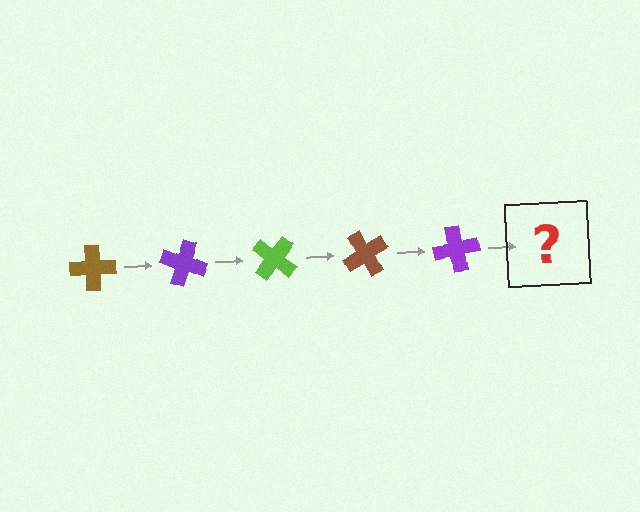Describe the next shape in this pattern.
It should be a lime cross, rotated 100 degrees from the start.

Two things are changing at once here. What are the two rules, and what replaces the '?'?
The two rules are that it rotates 20 degrees each step and the color cycles through brown, purple, and lime. The '?' should be a lime cross, rotated 100 degrees from the start.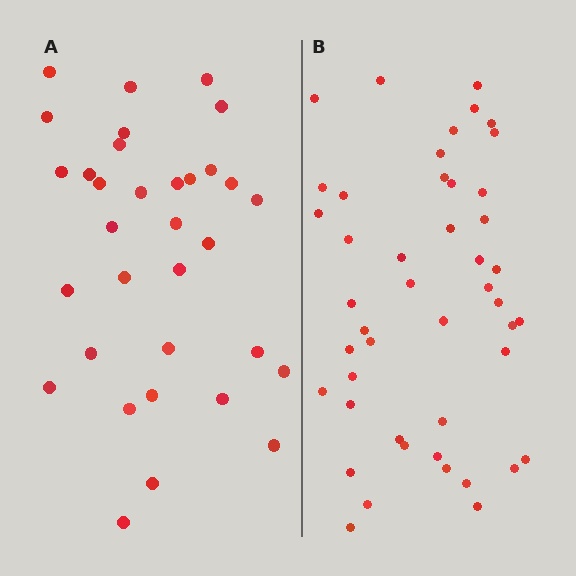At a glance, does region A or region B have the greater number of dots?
Region B (the right region) has more dots.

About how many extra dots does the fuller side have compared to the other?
Region B has approximately 15 more dots than region A.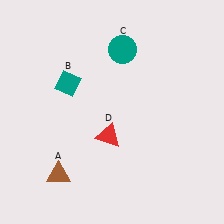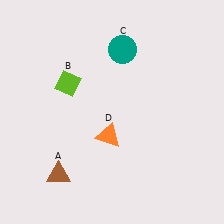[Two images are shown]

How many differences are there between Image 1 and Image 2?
There are 2 differences between the two images.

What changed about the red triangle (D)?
In Image 1, D is red. In Image 2, it changed to orange.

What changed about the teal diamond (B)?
In Image 1, B is teal. In Image 2, it changed to lime.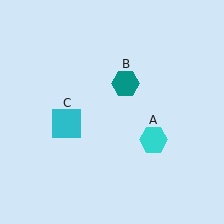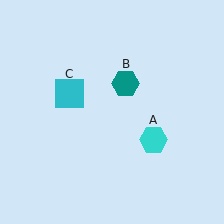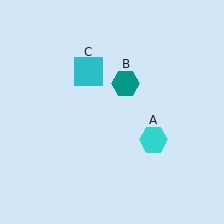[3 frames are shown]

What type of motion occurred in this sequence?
The cyan square (object C) rotated clockwise around the center of the scene.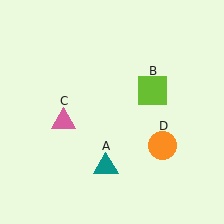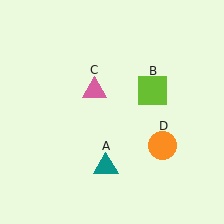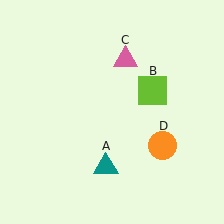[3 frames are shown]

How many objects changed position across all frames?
1 object changed position: pink triangle (object C).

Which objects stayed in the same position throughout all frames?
Teal triangle (object A) and lime square (object B) and orange circle (object D) remained stationary.